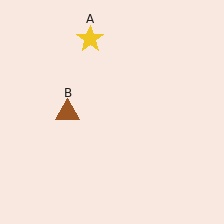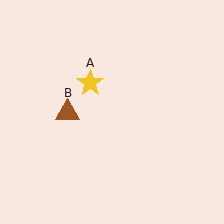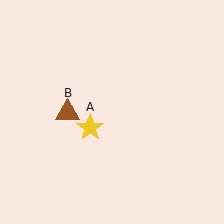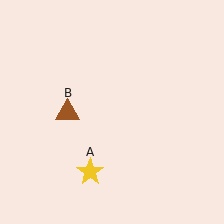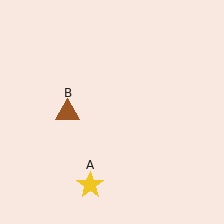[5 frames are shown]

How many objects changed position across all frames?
1 object changed position: yellow star (object A).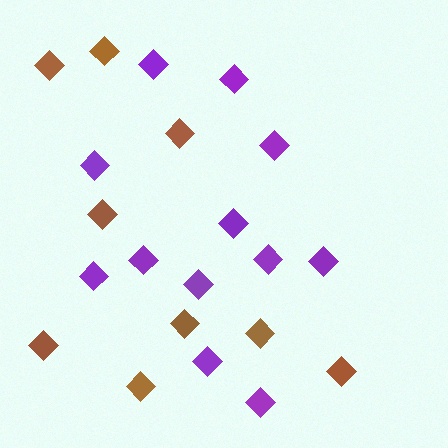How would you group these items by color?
There are 2 groups: one group of purple diamonds (12) and one group of brown diamonds (9).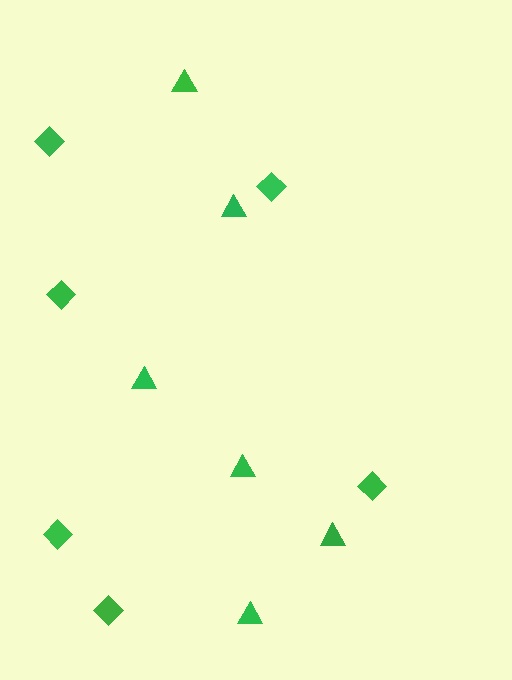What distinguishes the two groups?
There are 2 groups: one group of triangles (6) and one group of diamonds (6).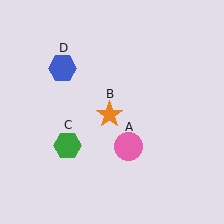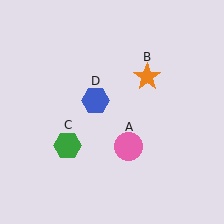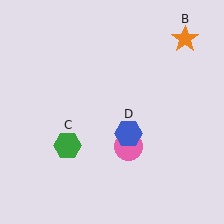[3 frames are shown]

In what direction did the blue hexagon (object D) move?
The blue hexagon (object D) moved down and to the right.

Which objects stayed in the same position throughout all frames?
Pink circle (object A) and green hexagon (object C) remained stationary.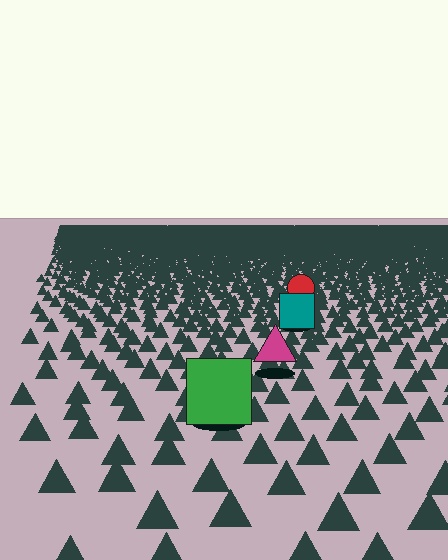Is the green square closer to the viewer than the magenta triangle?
Yes. The green square is closer — you can tell from the texture gradient: the ground texture is coarser near it.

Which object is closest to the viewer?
The green square is closest. The texture marks near it are larger and more spread out.